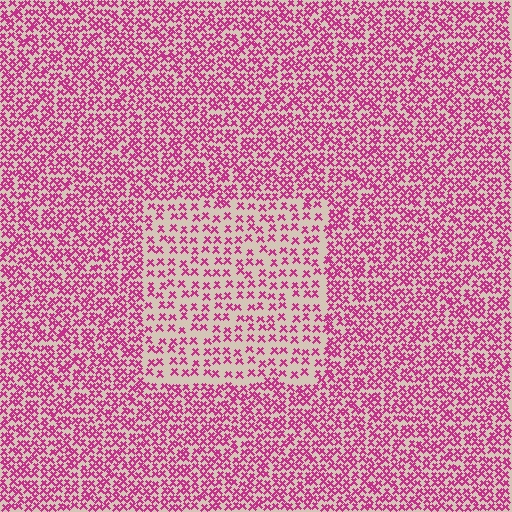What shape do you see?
I see a rectangle.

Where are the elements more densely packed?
The elements are more densely packed outside the rectangle boundary.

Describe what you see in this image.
The image contains small magenta elements arranged at two different densities. A rectangle-shaped region is visible where the elements are less densely packed than the surrounding area.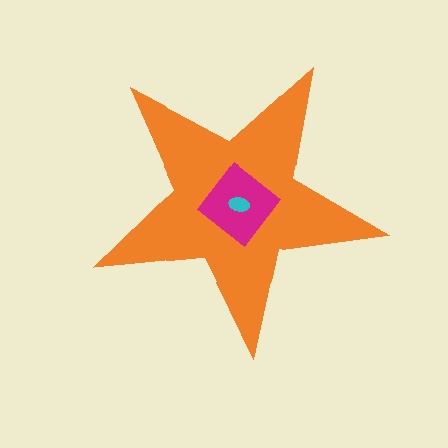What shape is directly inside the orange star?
The magenta diamond.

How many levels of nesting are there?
3.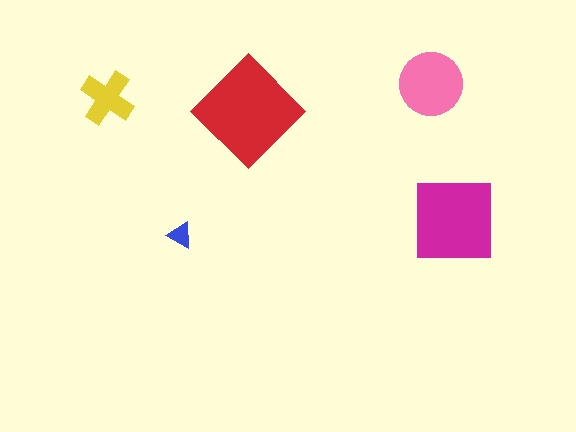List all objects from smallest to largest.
The blue triangle, the yellow cross, the pink circle, the magenta square, the red diamond.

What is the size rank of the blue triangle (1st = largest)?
5th.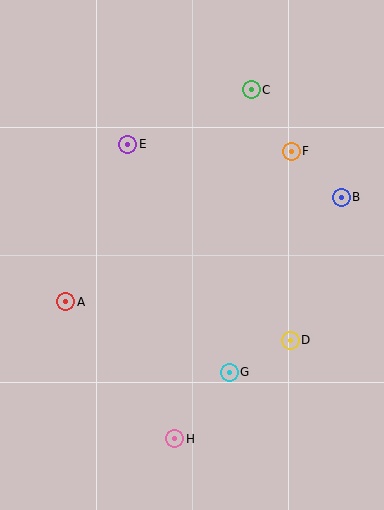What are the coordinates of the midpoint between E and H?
The midpoint between E and H is at (151, 292).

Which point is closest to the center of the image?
Point G at (229, 372) is closest to the center.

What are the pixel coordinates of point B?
Point B is at (341, 197).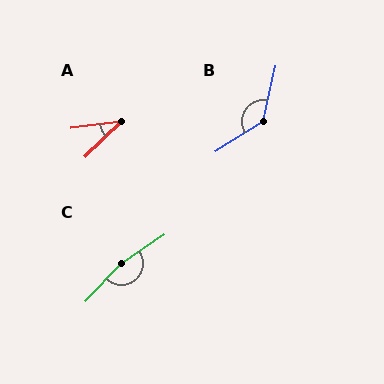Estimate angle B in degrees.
Approximately 135 degrees.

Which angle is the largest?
C, at approximately 168 degrees.